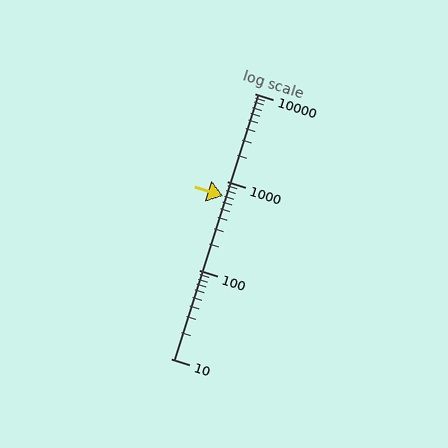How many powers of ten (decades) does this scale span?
The scale spans 3 decades, from 10 to 10000.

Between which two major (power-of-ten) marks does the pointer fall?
The pointer is between 100 and 1000.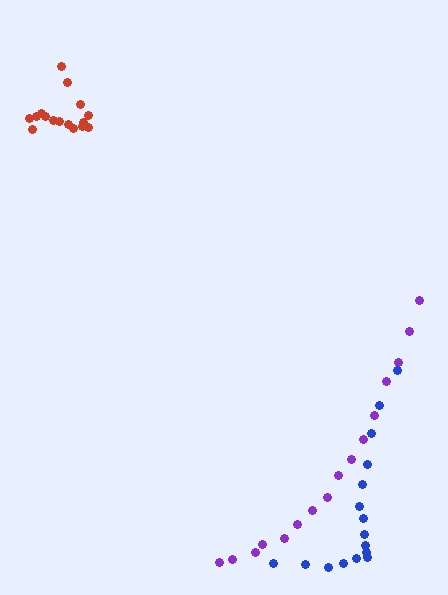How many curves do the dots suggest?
There are 3 distinct paths.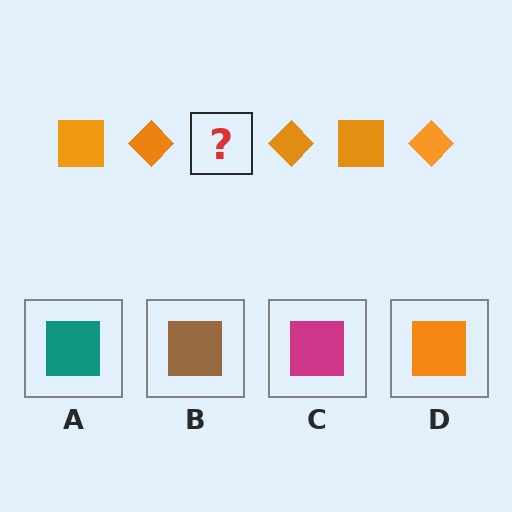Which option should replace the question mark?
Option D.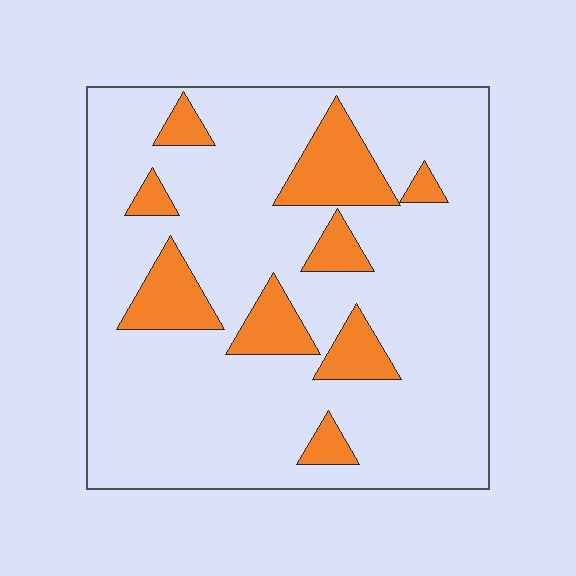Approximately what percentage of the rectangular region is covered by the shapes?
Approximately 15%.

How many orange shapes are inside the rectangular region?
9.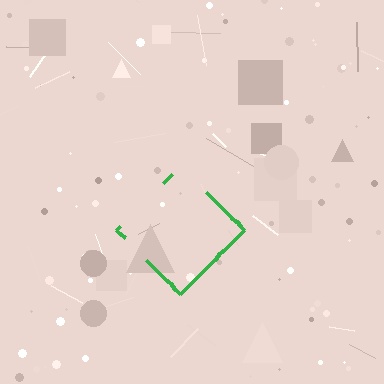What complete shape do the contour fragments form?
The contour fragments form a diamond.